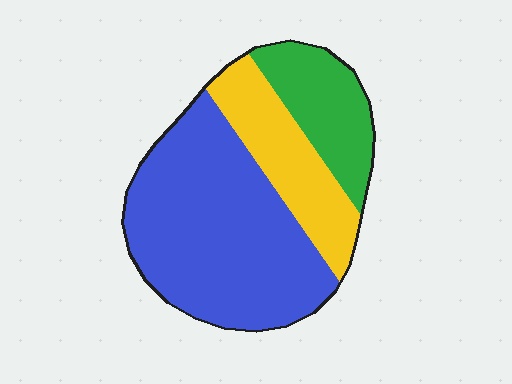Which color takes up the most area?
Blue, at roughly 60%.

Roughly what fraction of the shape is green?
Green covers about 20% of the shape.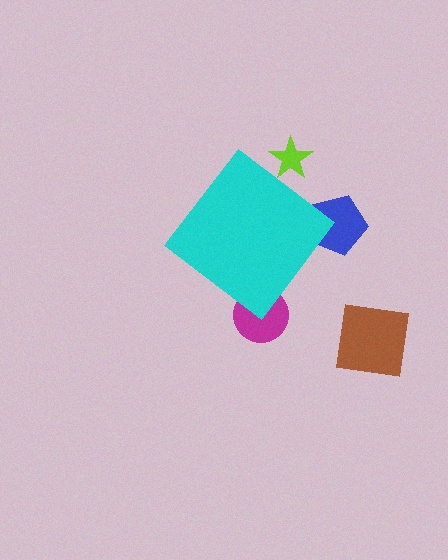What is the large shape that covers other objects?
A cyan diamond.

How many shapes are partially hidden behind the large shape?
3 shapes are partially hidden.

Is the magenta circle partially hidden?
Yes, the magenta circle is partially hidden behind the cyan diamond.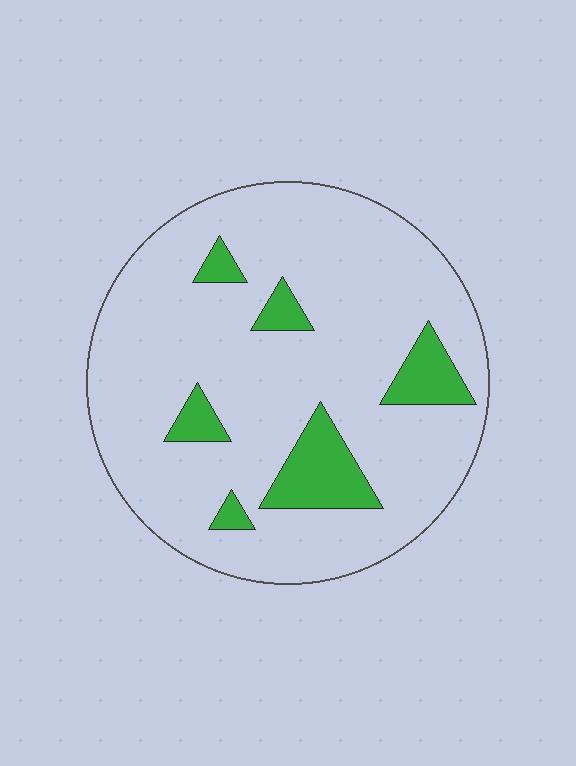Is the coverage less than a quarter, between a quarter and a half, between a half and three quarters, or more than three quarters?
Less than a quarter.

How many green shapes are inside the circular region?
6.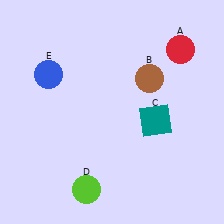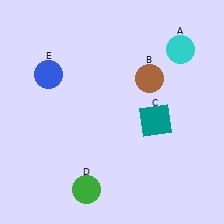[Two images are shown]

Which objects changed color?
A changed from red to cyan. D changed from lime to green.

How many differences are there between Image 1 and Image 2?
There are 2 differences between the two images.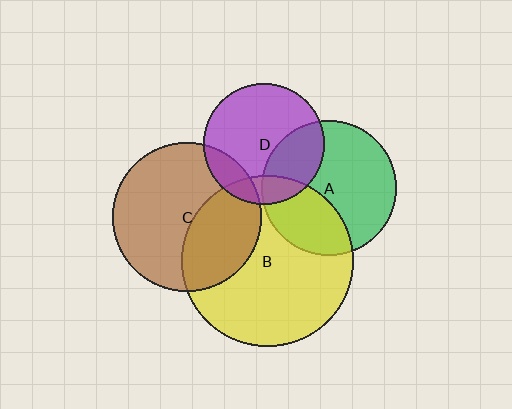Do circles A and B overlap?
Yes.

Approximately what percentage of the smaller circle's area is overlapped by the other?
Approximately 35%.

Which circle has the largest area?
Circle B (yellow).